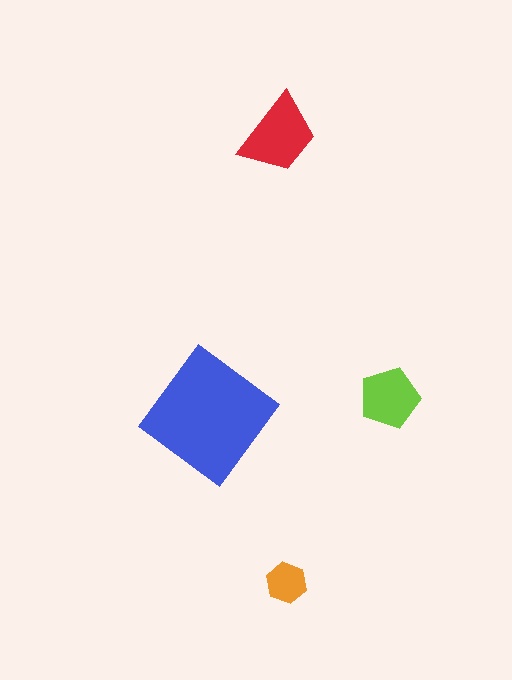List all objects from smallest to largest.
The orange hexagon, the lime pentagon, the red trapezoid, the blue diamond.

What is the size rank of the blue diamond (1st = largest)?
1st.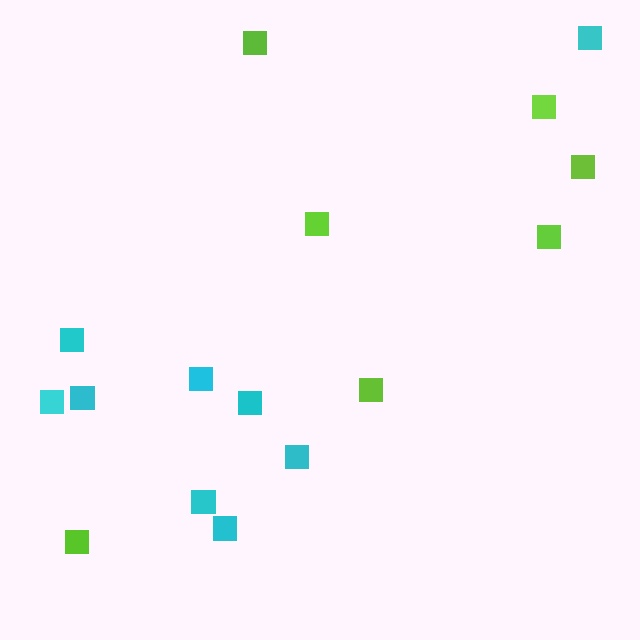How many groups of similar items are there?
There are 2 groups: one group of cyan squares (9) and one group of lime squares (7).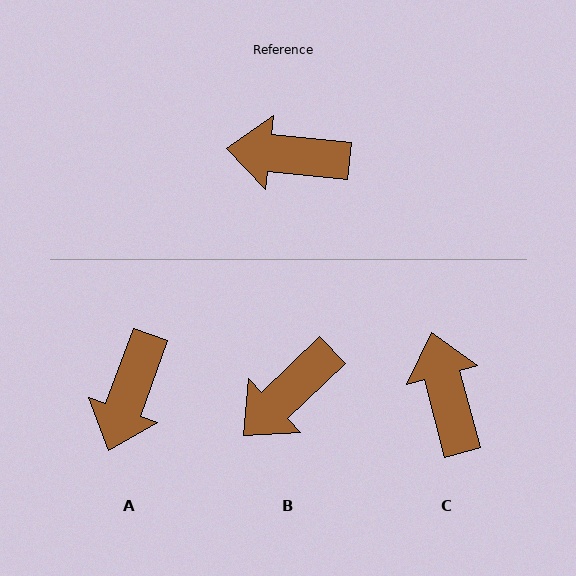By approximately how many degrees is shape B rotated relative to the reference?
Approximately 50 degrees counter-clockwise.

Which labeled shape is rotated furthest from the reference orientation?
A, about 76 degrees away.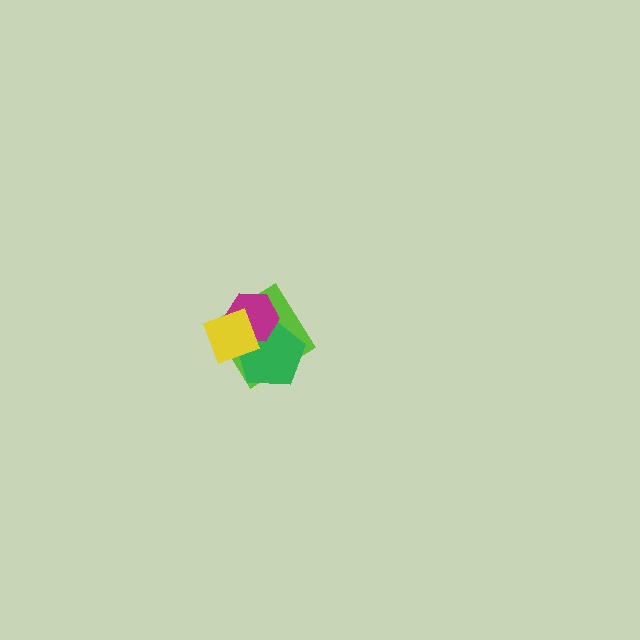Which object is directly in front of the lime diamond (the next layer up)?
The green pentagon is directly in front of the lime diamond.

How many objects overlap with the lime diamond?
3 objects overlap with the lime diamond.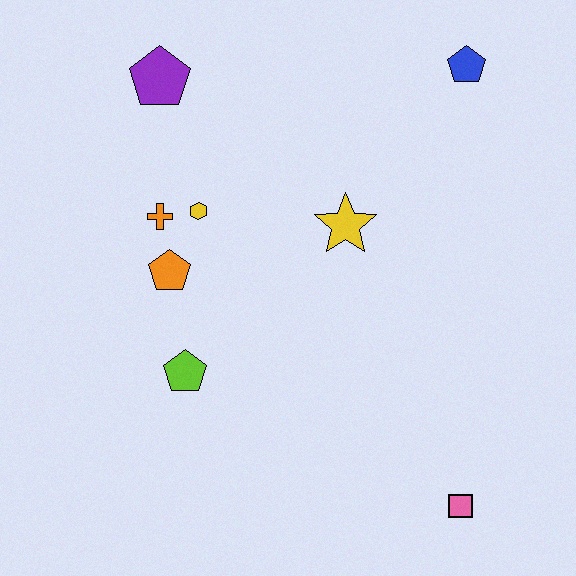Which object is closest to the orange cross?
The yellow hexagon is closest to the orange cross.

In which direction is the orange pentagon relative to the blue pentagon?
The orange pentagon is to the left of the blue pentagon.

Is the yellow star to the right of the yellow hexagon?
Yes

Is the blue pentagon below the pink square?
No